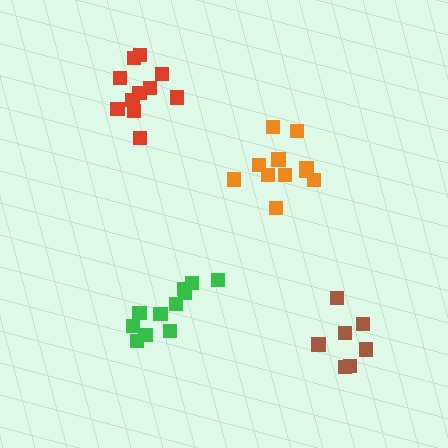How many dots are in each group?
Group 1: 11 dots, Group 2: 7 dots, Group 3: 11 dots, Group 4: 11 dots (40 total).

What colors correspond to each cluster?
The clusters are colored: orange, brown, green, red.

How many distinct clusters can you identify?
There are 4 distinct clusters.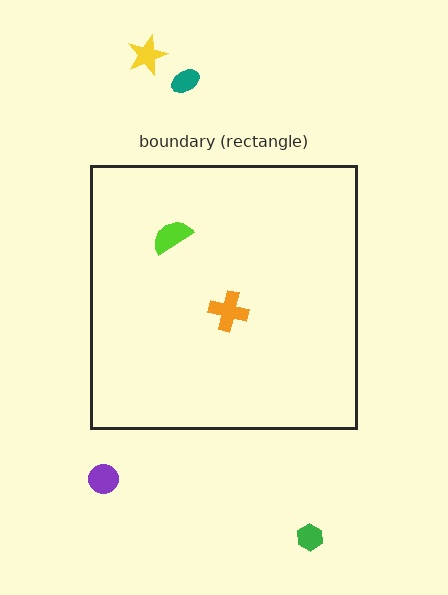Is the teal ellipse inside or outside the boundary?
Outside.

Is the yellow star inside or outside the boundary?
Outside.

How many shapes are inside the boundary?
2 inside, 4 outside.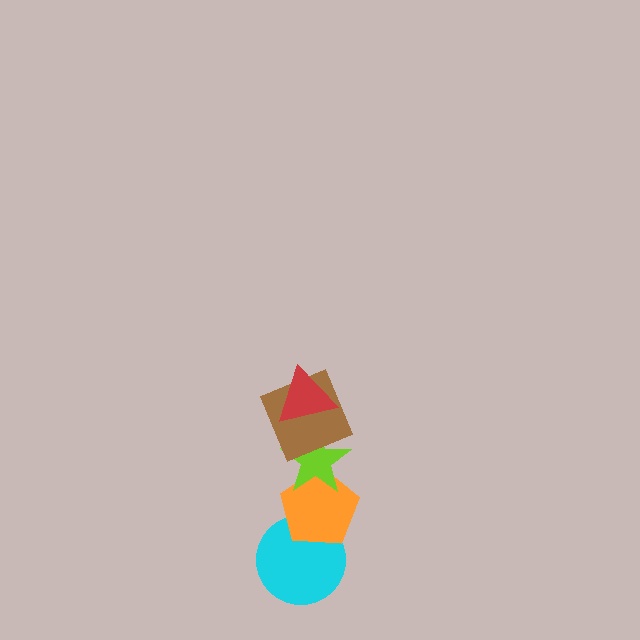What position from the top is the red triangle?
The red triangle is 1st from the top.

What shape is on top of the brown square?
The red triangle is on top of the brown square.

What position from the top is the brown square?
The brown square is 2nd from the top.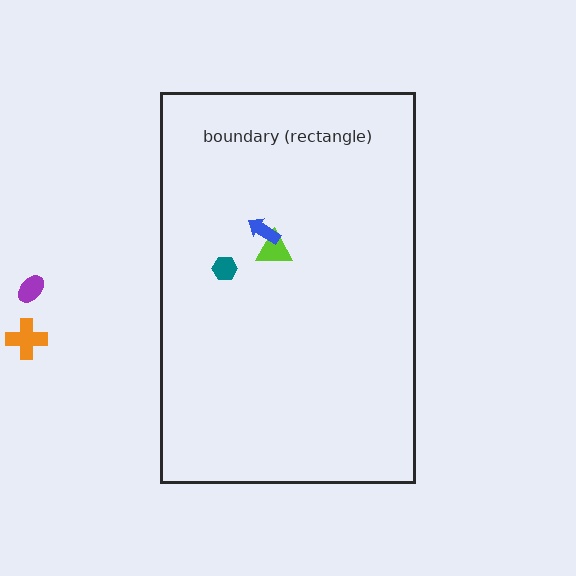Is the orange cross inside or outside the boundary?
Outside.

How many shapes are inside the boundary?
3 inside, 2 outside.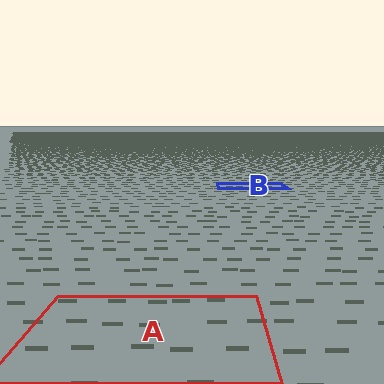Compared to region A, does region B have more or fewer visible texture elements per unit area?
Region B has more texture elements per unit area — they are packed more densely because it is farther away.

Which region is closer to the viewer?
Region A is closer. The texture elements there are larger and more spread out.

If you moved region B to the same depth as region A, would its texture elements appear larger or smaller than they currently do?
They would appear larger. At a closer depth, the same texture elements are projected at a bigger on-screen size.